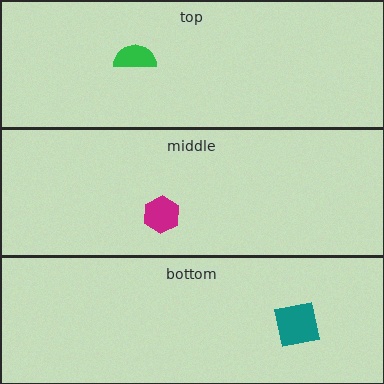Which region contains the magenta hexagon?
The middle region.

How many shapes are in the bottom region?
1.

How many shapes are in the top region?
1.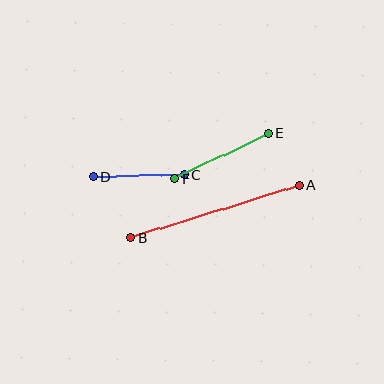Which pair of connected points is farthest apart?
Points A and B are farthest apart.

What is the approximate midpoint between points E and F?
The midpoint is at approximately (222, 156) pixels.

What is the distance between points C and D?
The distance is approximately 91 pixels.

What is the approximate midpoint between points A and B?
The midpoint is at approximately (215, 212) pixels.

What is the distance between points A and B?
The distance is approximately 176 pixels.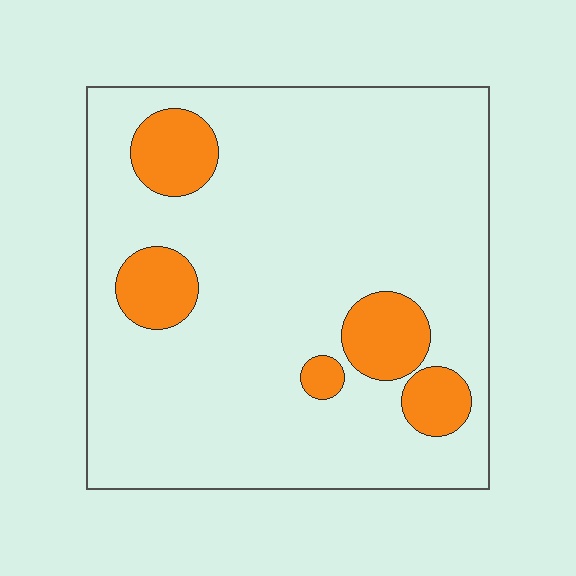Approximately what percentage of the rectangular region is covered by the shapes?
Approximately 15%.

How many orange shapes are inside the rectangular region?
5.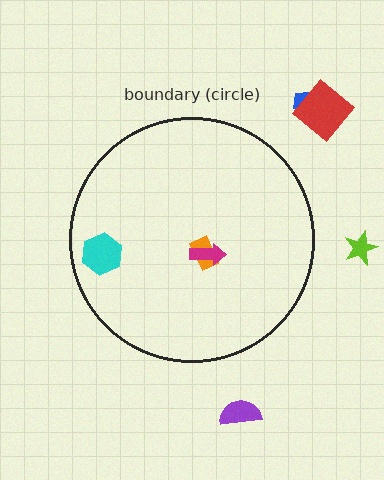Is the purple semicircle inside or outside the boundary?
Outside.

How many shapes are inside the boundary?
3 inside, 4 outside.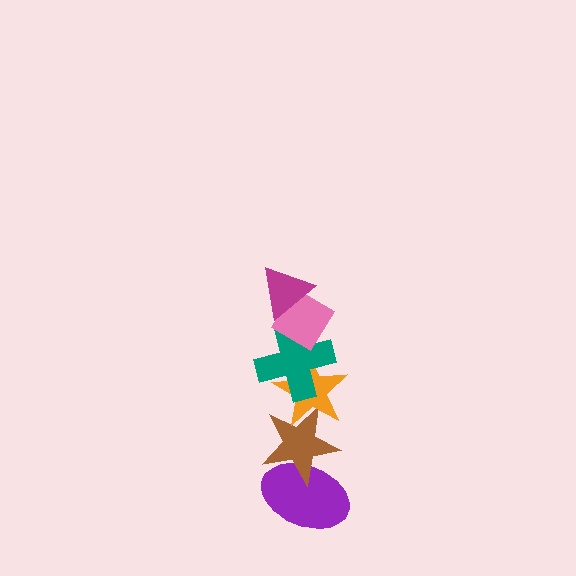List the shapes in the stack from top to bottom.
From top to bottom: the magenta triangle, the pink diamond, the teal cross, the orange star, the brown star, the purple ellipse.